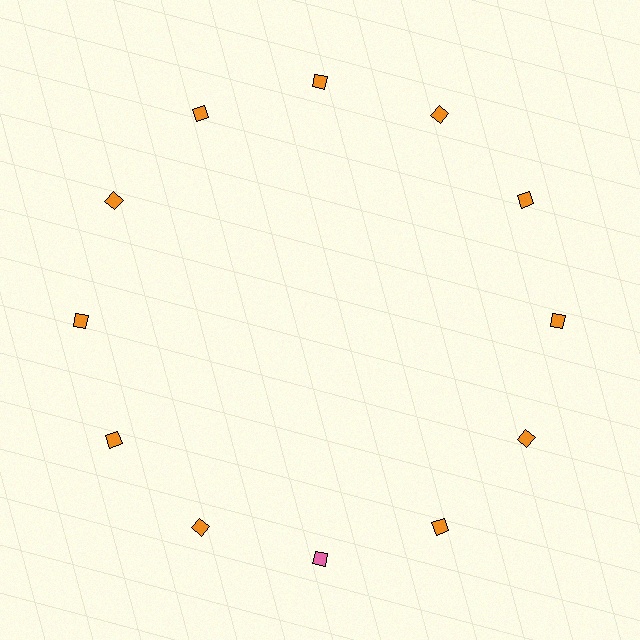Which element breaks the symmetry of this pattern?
The pink diamond at roughly the 6 o'clock position breaks the symmetry. All other shapes are orange diamonds.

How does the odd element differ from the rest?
It has a different color: pink instead of orange.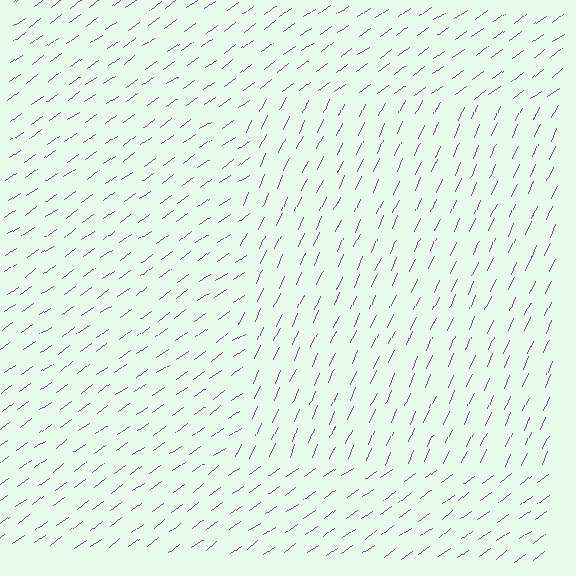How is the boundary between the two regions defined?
The boundary is defined purely by a change in line orientation (approximately 30 degrees difference). All lines are the same color and thickness.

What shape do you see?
I see a rectangle.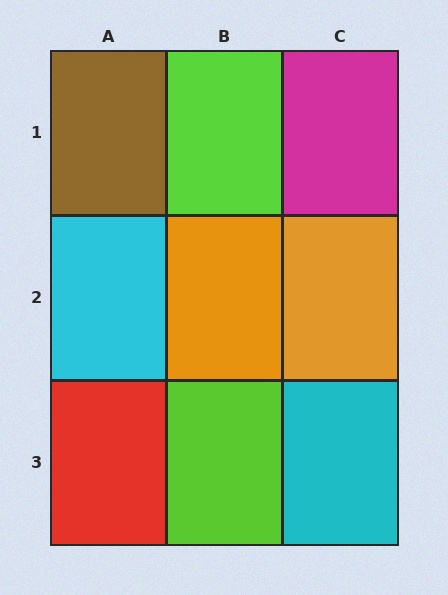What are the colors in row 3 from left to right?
Red, lime, cyan.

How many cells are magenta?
1 cell is magenta.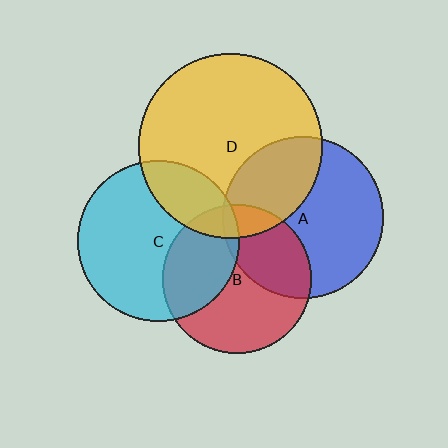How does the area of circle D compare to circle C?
Approximately 1.3 times.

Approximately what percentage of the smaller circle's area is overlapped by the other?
Approximately 15%.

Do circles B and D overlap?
Yes.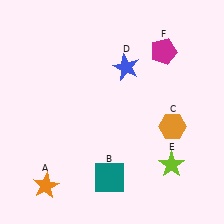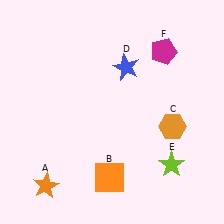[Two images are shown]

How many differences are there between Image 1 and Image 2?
There is 1 difference between the two images.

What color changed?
The square (B) changed from teal in Image 1 to orange in Image 2.